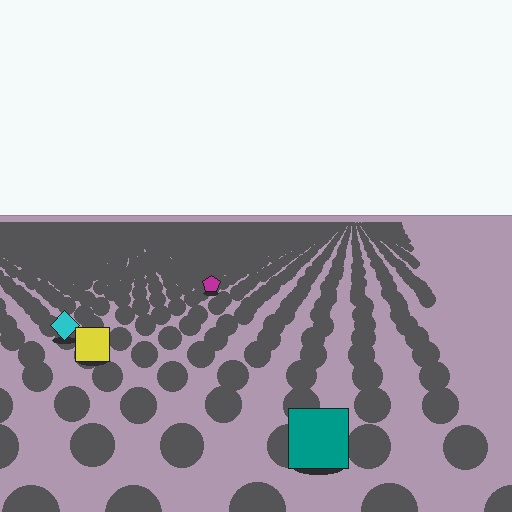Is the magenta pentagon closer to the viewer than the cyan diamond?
No. The cyan diamond is closer — you can tell from the texture gradient: the ground texture is coarser near it.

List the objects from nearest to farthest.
From nearest to farthest: the teal square, the yellow square, the cyan diamond, the magenta pentagon.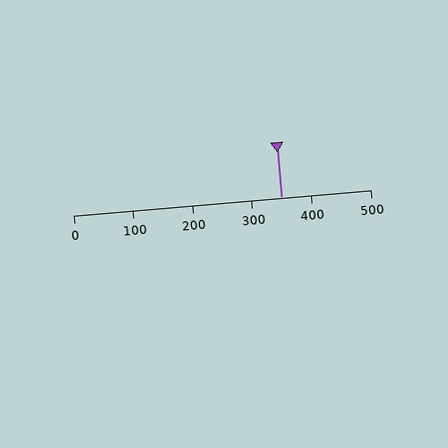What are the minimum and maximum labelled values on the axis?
The axis runs from 0 to 500.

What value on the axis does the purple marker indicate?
The marker indicates approximately 350.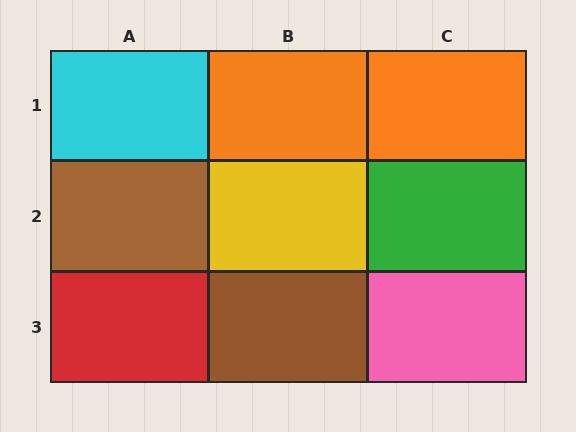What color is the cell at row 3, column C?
Pink.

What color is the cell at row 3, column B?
Brown.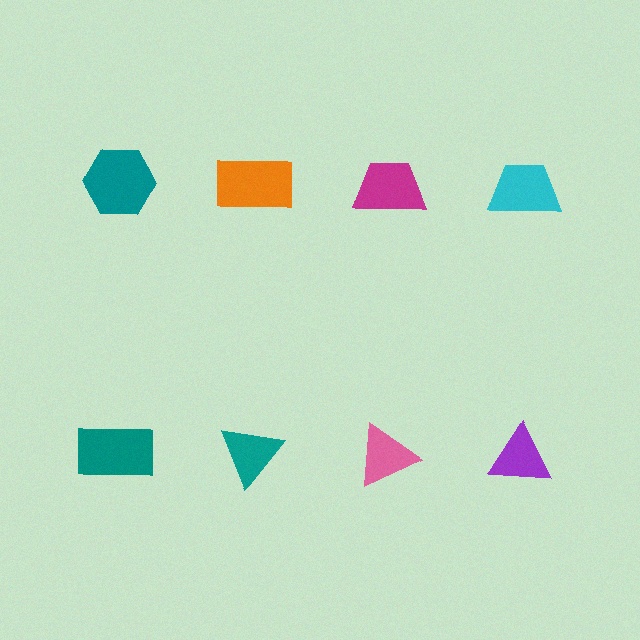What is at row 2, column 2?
A teal triangle.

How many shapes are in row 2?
4 shapes.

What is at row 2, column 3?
A pink triangle.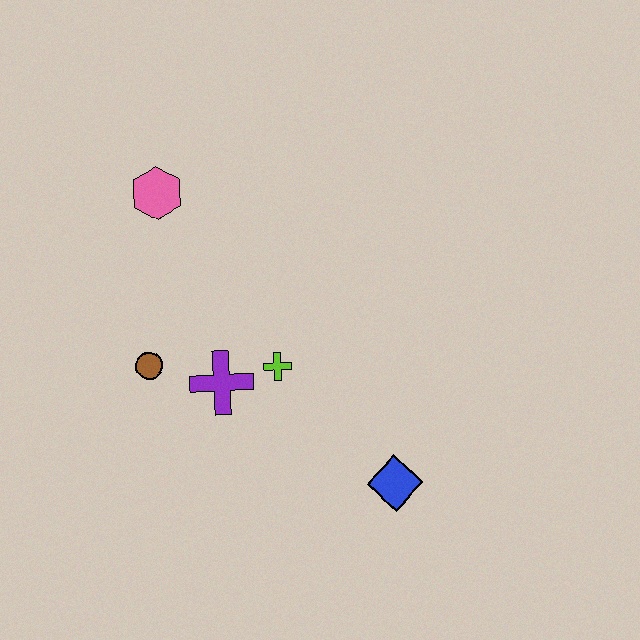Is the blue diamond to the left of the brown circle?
No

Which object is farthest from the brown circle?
The blue diamond is farthest from the brown circle.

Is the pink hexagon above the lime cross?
Yes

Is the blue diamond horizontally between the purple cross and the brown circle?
No